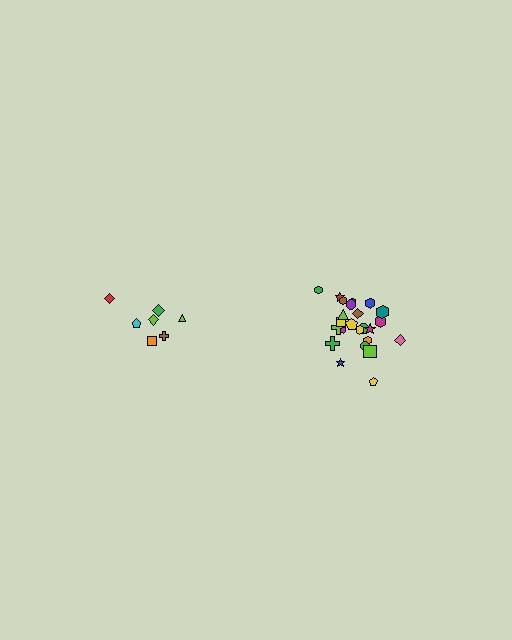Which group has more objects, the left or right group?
The right group.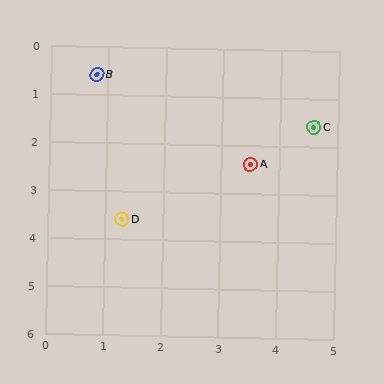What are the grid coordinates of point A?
Point A is at approximately (3.5, 2.4).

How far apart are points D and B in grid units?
Points D and B are about 3.0 grid units apart.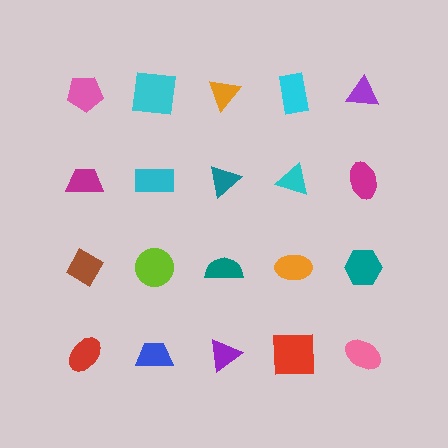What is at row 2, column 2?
A cyan rectangle.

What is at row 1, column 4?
A cyan rectangle.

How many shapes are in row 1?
5 shapes.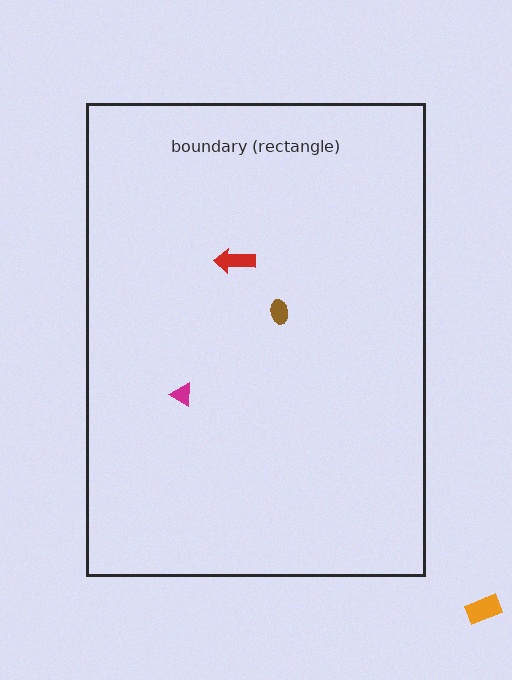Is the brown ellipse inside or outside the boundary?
Inside.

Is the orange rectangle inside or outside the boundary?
Outside.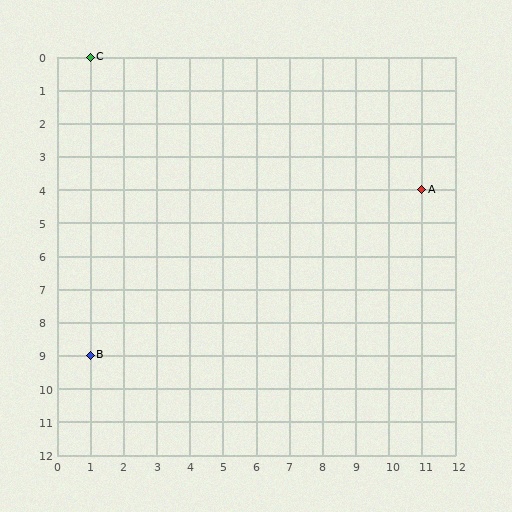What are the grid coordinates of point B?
Point B is at grid coordinates (1, 9).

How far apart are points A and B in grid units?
Points A and B are 10 columns and 5 rows apart (about 11.2 grid units diagonally).